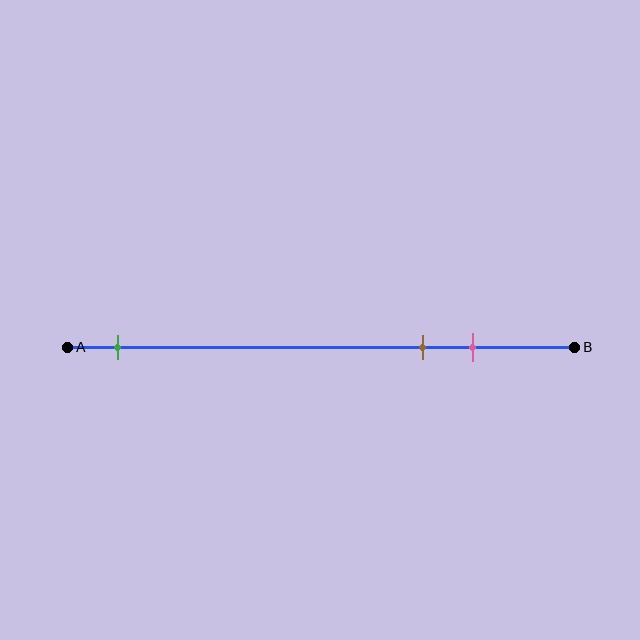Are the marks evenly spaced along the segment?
No, the marks are not evenly spaced.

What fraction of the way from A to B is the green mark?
The green mark is approximately 10% (0.1) of the way from A to B.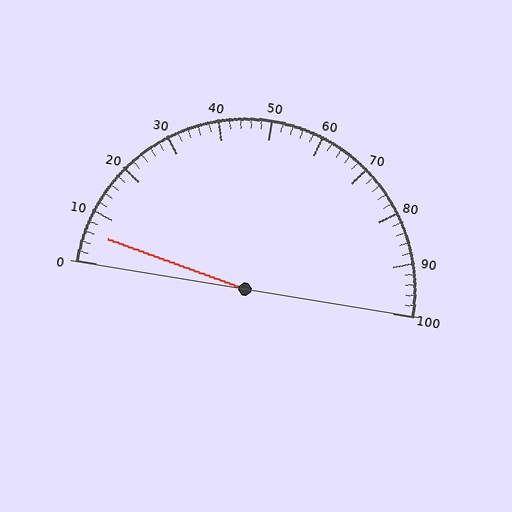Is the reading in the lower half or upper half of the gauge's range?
The reading is in the lower half of the range (0 to 100).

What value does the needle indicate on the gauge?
The needle indicates approximately 6.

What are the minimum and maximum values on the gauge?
The gauge ranges from 0 to 100.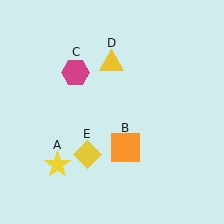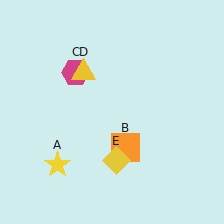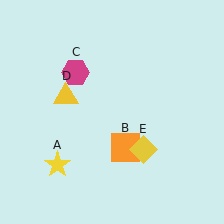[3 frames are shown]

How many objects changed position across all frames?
2 objects changed position: yellow triangle (object D), yellow diamond (object E).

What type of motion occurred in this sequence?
The yellow triangle (object D), yellow diamond (object E) rotated counterclockwise around the center of the scene.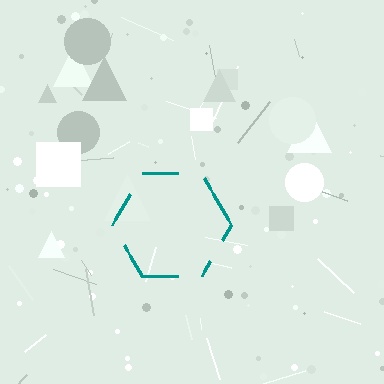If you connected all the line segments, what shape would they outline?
They would outline a hexagon.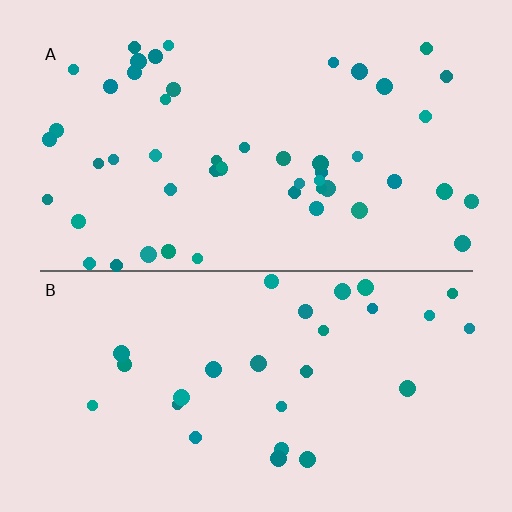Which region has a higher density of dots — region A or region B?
A (the top).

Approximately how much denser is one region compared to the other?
Approximately 1.8× — region A over region B.